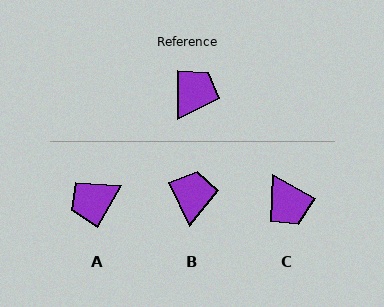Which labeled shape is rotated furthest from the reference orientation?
A, about 150 degrees away.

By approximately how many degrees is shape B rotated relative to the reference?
Approximately 25 degrees counter-clockwise.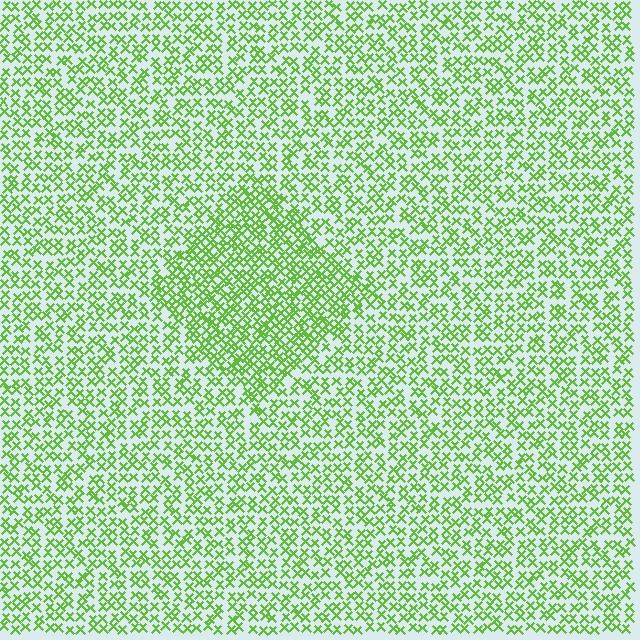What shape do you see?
I see a diamond.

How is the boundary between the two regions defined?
The boundary is defined by a change in element density (approximately 1.6x ratio). All elements are the same color, size, and shape.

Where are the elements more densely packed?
The elements are more densely packed inside the diamond boundary.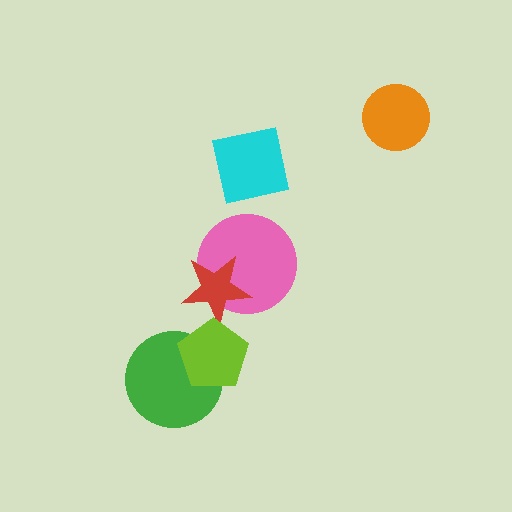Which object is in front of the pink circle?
The red star is in front of the pink circle.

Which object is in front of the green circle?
The lime pentagon is in front of the green circle.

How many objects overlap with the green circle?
1 object overlaps with the green circle.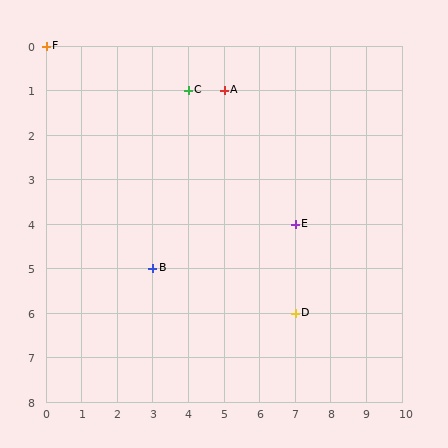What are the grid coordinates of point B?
Point B is at grid coordinates (3, 5).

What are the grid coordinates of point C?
Point C is at grid coordinates (4, 1).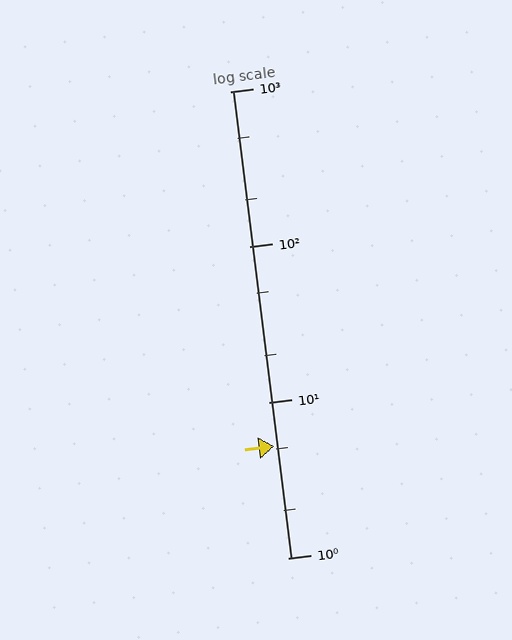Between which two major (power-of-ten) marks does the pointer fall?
The pointer is between 1 and 10.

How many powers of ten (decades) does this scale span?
The scale spans 3 decades, from 1 to 1000.